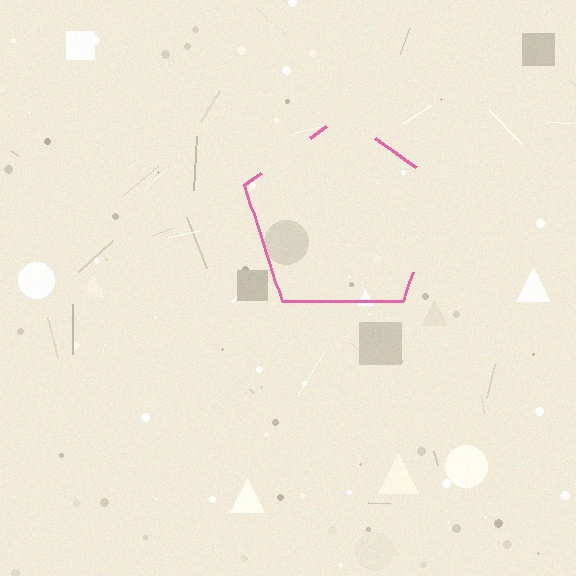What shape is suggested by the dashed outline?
The dashed outline suggests a pentagon.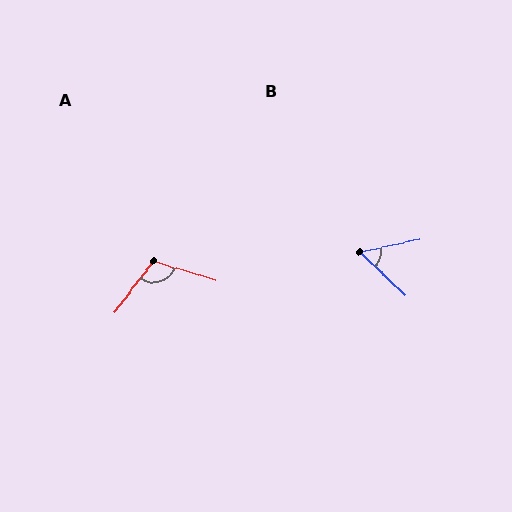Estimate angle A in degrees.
Approximately 110 degrees.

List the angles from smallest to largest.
B (55°), A (110°).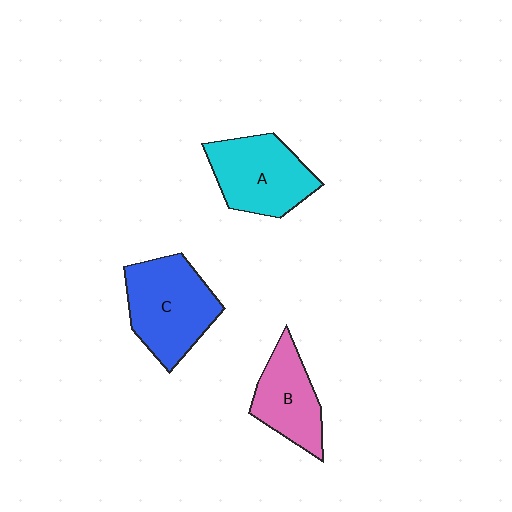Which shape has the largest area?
Shape C (blue).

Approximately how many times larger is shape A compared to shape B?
Approximately 1.3 times.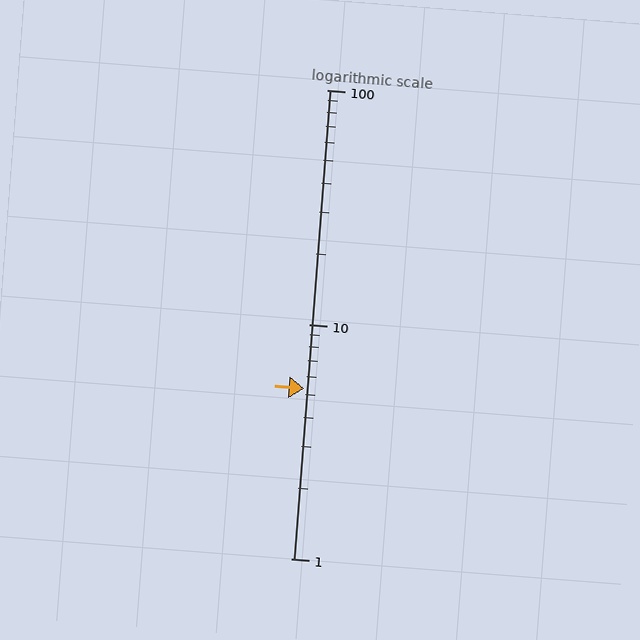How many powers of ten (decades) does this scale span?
The scale spans 2 decades, from 1 to 100.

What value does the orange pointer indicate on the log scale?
The pointer indicates approximately 5.3.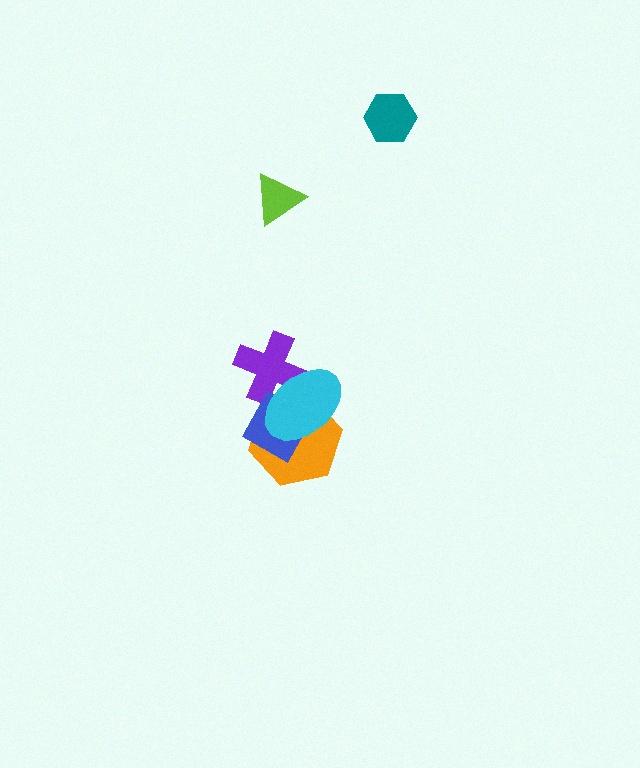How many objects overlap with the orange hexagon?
2 objects overlap with the orange hexagon.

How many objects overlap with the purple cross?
2 objects overlap with the purple cross.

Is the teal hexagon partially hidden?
No, no other shape covers it.